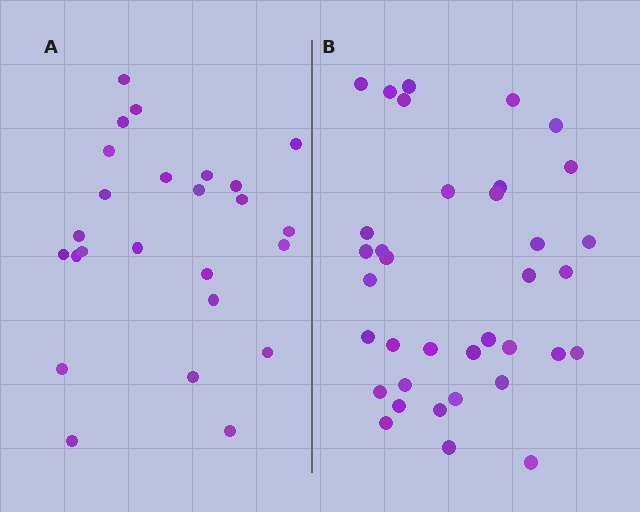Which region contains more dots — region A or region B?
Region B (the right region) has more dots.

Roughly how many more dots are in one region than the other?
Region B has roughly 12 or so more dots than region A.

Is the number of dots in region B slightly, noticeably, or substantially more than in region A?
Region B has noticeably more, but not dramatically so. The ratio is roughly 1.4 to 1.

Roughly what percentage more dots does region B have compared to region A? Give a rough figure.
About 45% more.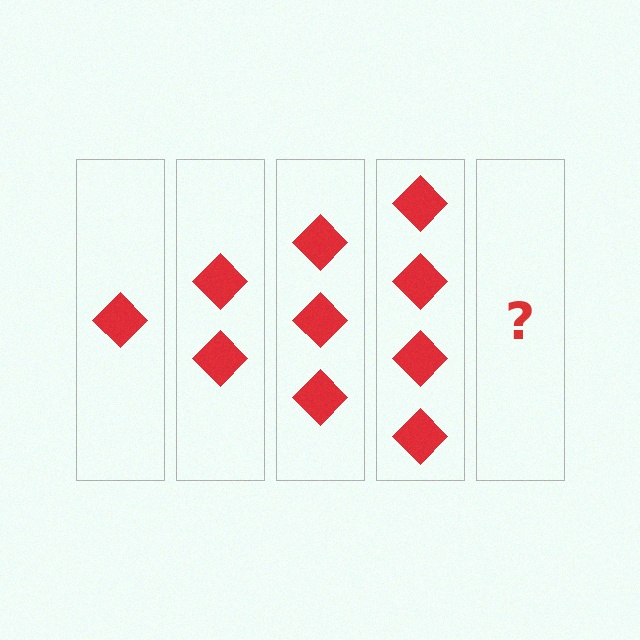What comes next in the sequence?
The next element should be 5 diamonds.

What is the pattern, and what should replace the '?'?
The pattern is that each step adds one more diamond. The '?' should be 5 diamonds.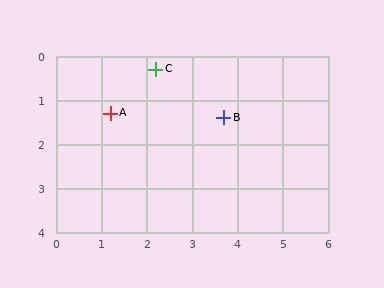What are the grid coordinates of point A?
Point A is at approximately (1.2, 1.3).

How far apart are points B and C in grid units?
Points B and C are about 1.9 grid units apart.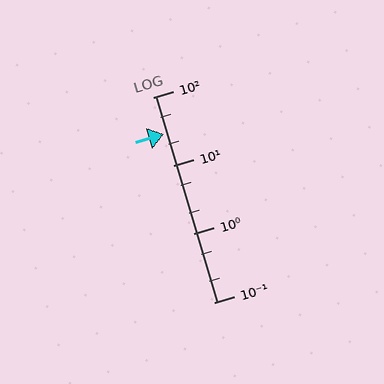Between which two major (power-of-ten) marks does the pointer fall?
The pointer is between 10 and 100.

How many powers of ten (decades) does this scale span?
The scale spans 3 decades, from 0.1 to 100.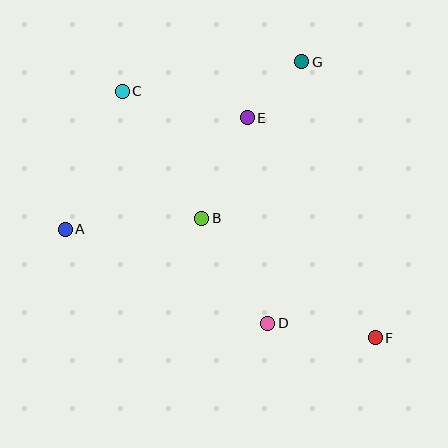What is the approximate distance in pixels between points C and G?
The distance between C and G is approximately 181 pixels.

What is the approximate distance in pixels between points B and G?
The distance between B and G is approximately 186 pixels.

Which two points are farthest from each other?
Points C and F are farthest from each other.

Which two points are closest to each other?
Points E and G are closest to each other.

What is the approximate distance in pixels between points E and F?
The distance between E and F is approximately 255 pixels.